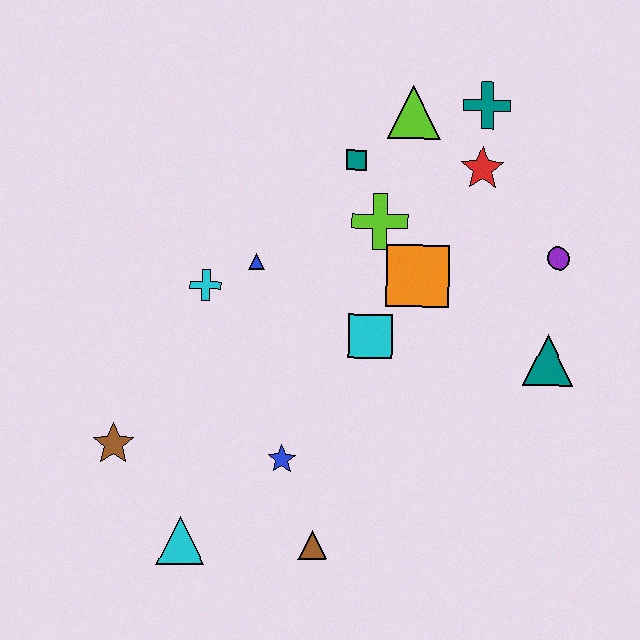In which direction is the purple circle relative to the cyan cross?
The purple circle is to the right of the cyan cross.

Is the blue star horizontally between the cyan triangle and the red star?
Yes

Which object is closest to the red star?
The teal cross is closest to the red star.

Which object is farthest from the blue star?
The teal cross is farthest from the blue star.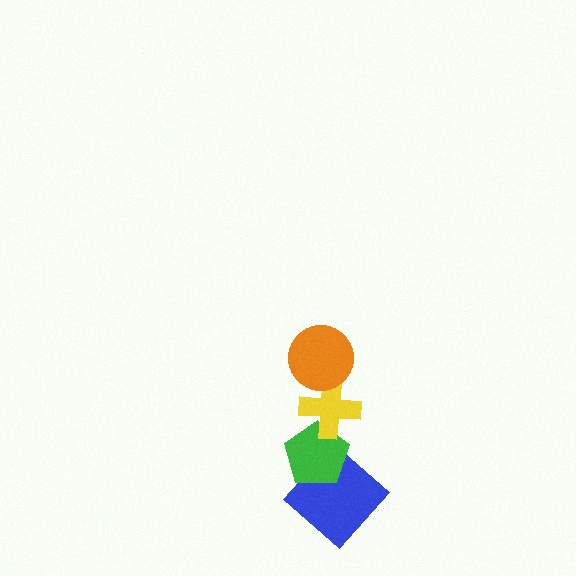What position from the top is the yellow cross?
The yellow cross is 2nd from the top.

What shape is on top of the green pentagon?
The yellow cross is on top of the green pentagon.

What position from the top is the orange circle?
The orange circle is 1st from the top.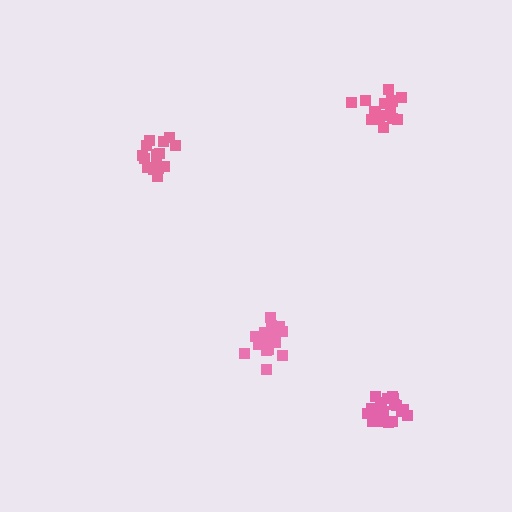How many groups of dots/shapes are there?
There are 4 groups.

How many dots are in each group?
Group 1: 18 dots, Group 2: 20 dots, Group 3: 20 dots, Group 4: 16 dots (74 total).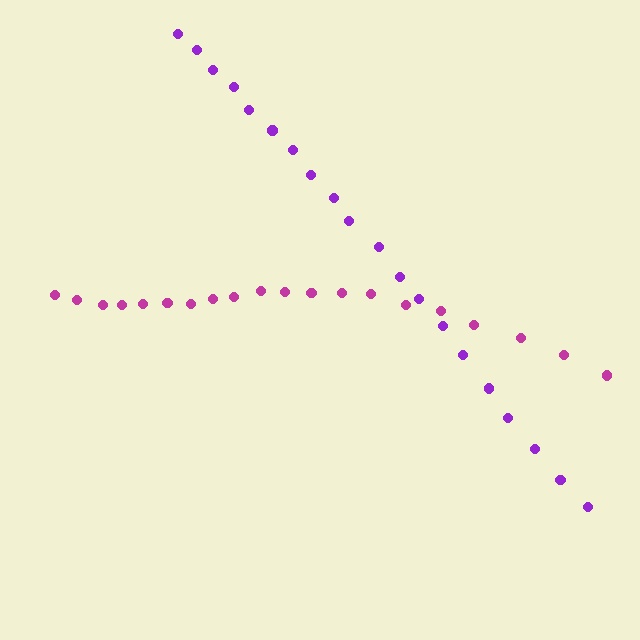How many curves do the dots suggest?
There are 2 distinct paths.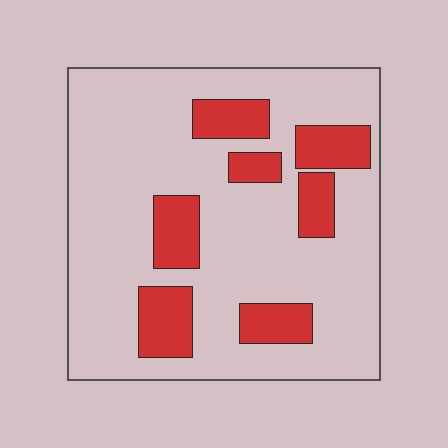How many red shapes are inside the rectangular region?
7.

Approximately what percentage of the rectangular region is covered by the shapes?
Approximately 20%.